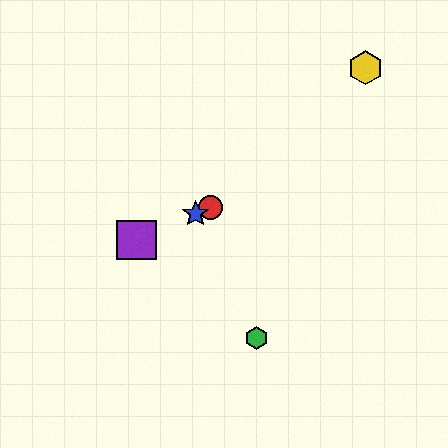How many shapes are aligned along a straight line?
3 shapes (the red circle, the blue star, the purple square) are aligned along a straight line.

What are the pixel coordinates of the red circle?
The red circle is at (210, 207).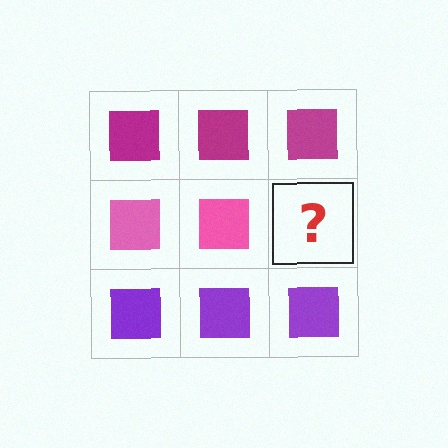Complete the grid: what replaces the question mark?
The question mark should be replaced with a pink square.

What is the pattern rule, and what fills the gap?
The rule is that each row has a consistent color. The gap should be filled with a pink square.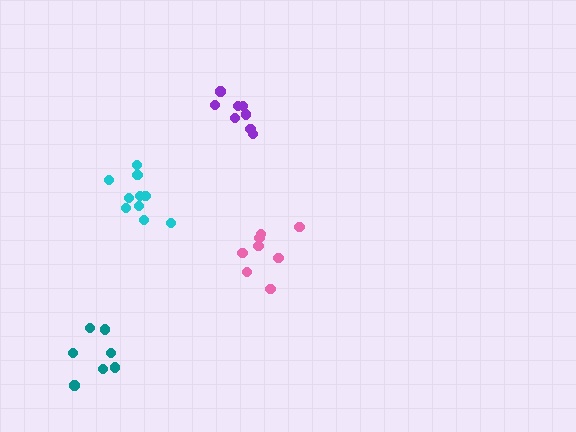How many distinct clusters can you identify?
There are 4 distinct clusters.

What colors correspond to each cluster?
The clusters are colored: cyan, pink, teal, purple.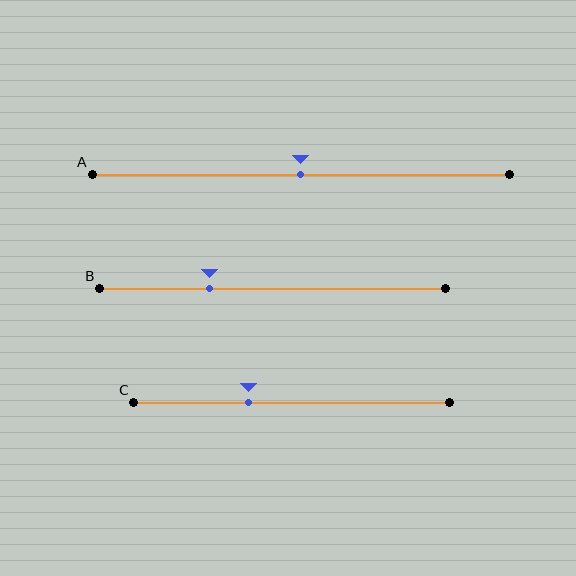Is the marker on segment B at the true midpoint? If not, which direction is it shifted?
No, the marker on segment B is shifted to the left by about 18% of the segment length.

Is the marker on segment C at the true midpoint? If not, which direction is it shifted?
No, the marker on segment C is shifted to the left by about 14% of the segment length.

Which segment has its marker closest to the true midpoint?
Segment A has its marker closest to the true midpoint.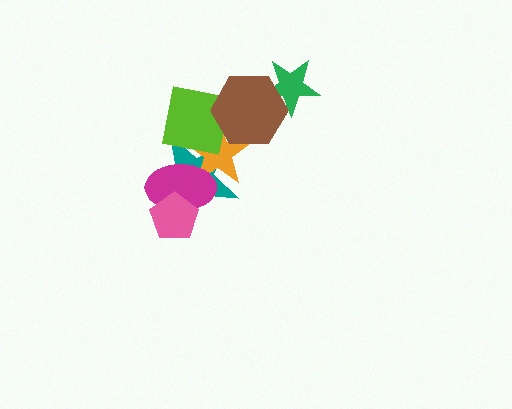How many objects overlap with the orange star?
4 objects overlap with the orange star.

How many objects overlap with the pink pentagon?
2 objects overlap with the pink pentagon.